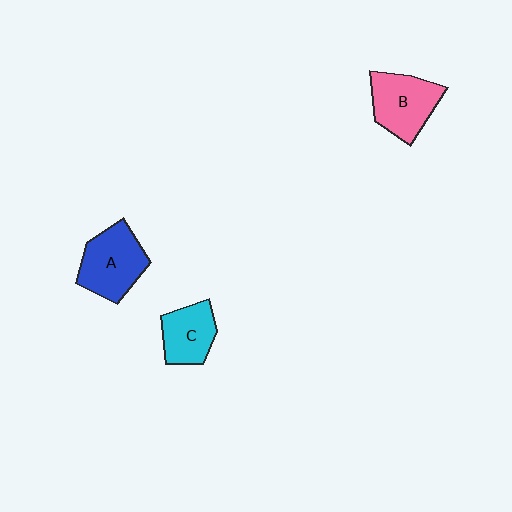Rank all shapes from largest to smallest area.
From largest to smallest: A (blue), B (pink), C (cyan).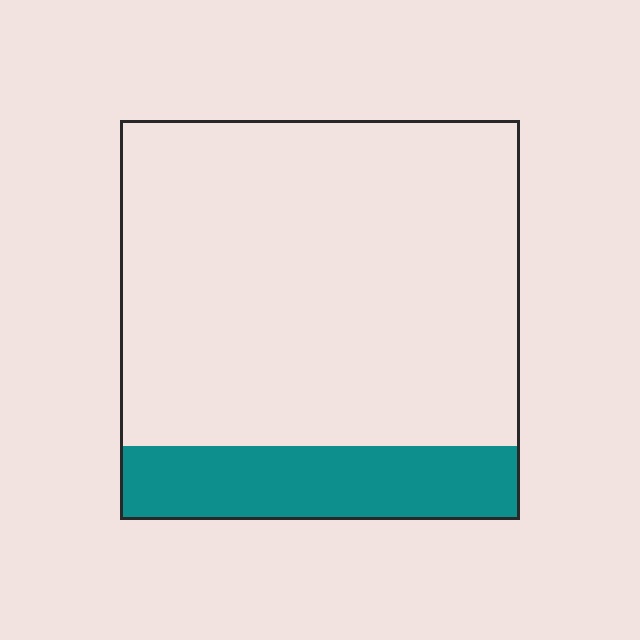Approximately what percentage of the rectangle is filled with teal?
Approximately 20%.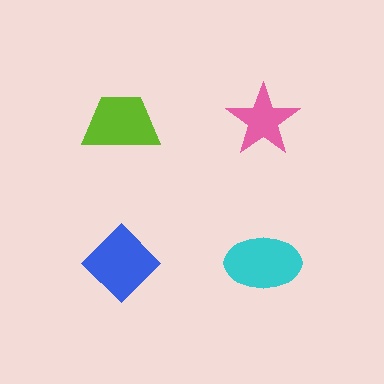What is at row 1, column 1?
A lime trapezoid.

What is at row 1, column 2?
A pink star.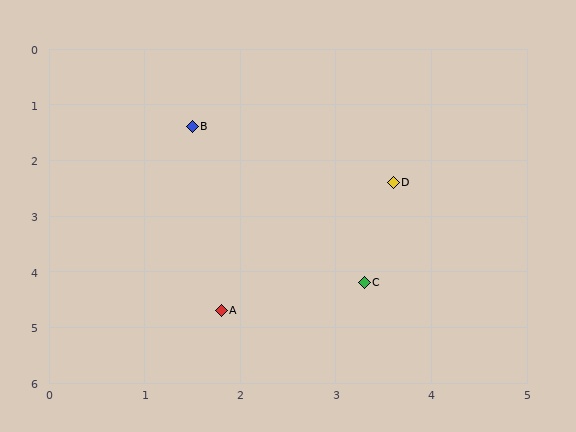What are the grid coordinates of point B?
Point B is at approximately (1.5, 1.4).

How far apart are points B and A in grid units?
Points B and A are about 3.3 grid units apart.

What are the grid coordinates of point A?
Point A is at approximately (1.8, 4.7).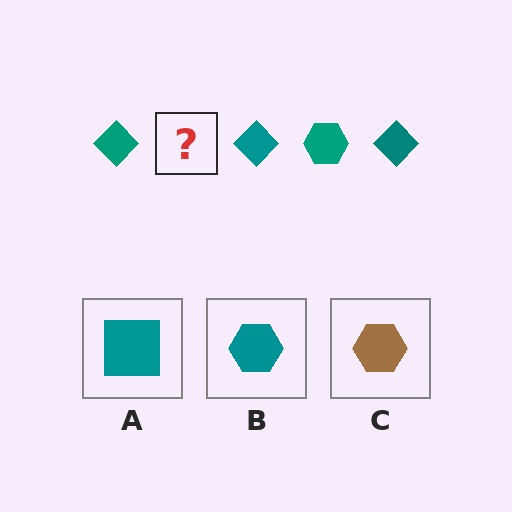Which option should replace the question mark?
Option B.